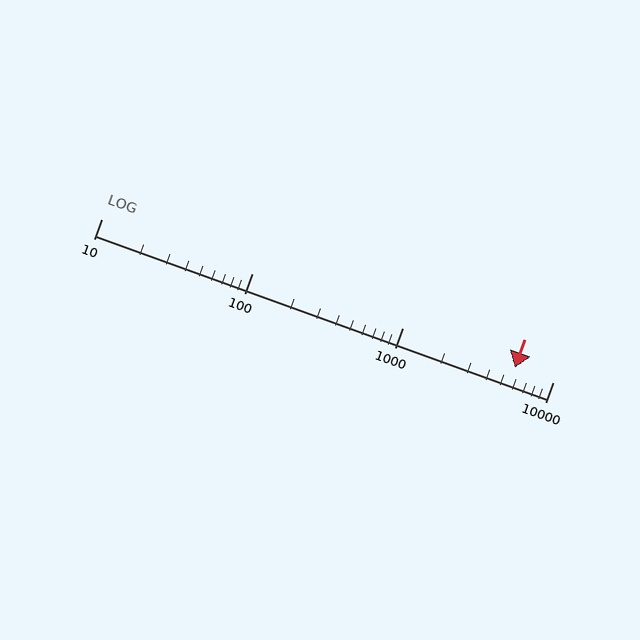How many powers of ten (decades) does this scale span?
The scale spans 3 decades, from 10 to 10000.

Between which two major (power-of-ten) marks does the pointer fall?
The pointer is between 1000 and 10000.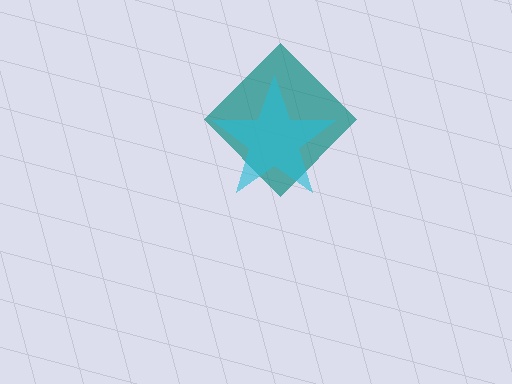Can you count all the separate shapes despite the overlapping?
Yes, there are 2 separate shapes.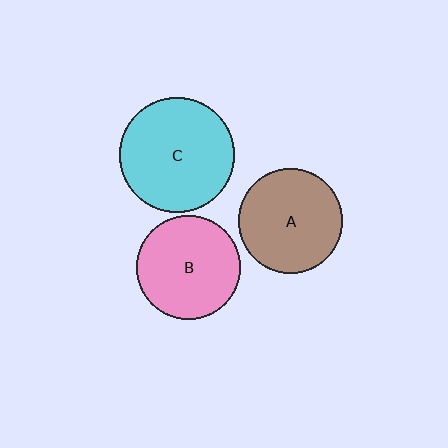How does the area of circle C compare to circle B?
Approximately 1.2 times.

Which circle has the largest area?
Circle C (cyan).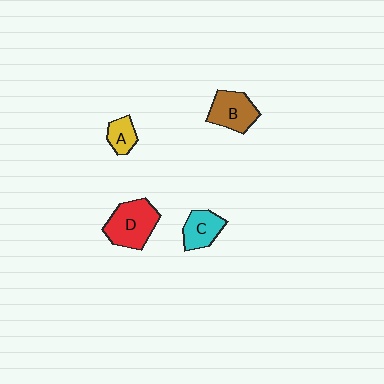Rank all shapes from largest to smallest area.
From largest to smallest: D (red), B (brown), C (cyan), A (yellow).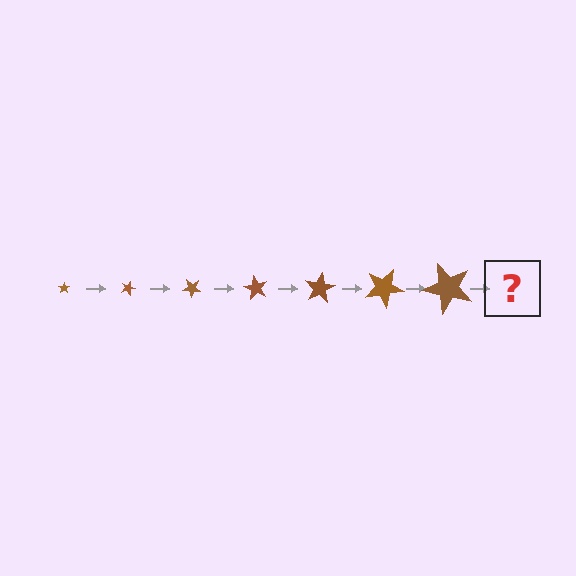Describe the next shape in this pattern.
It should be a star, larger than the previous one and rotated 140 degrees from the start.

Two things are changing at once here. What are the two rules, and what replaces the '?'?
The two rules are that the star grows larger each step and it rotates 20 degrees each step. The '?' should be a star, larger than the previous one and rotated 140 degrees from the start.